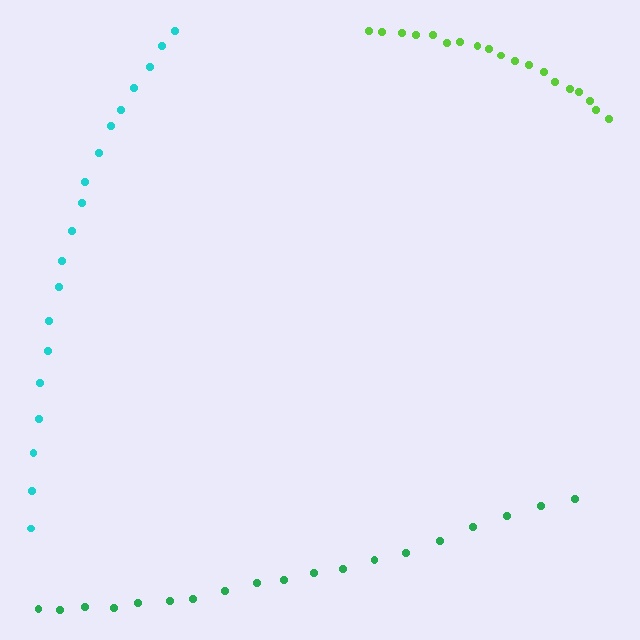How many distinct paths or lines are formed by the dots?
There are 3 distinct paths.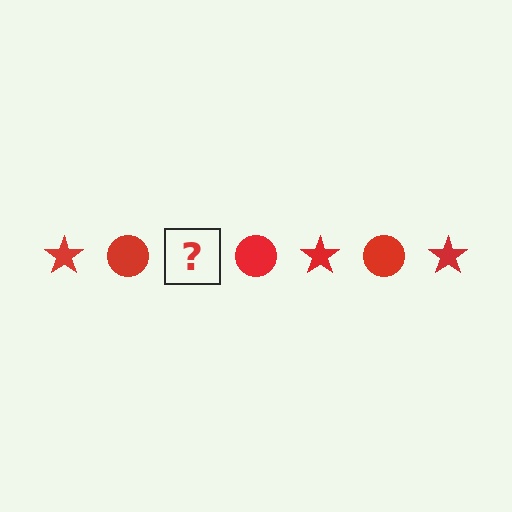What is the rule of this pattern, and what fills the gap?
The rule is that the pattern cycles through star, circle shapes in red. The gap should be filled with a red star.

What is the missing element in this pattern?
The missing element is a red star.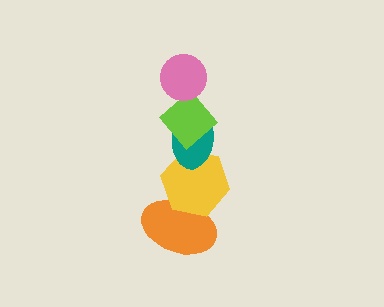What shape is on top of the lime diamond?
The pink circle is on top of the lime diamond.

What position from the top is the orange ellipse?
The orange ellipse is 5th from the top.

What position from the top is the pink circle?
The pink circle is 1st from the top.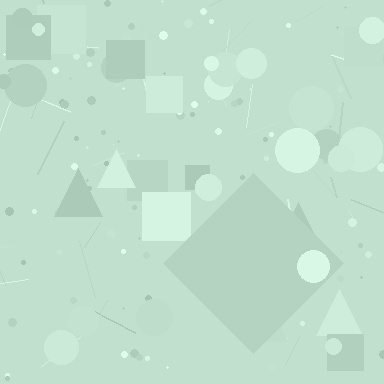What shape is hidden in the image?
A diamond is hidden in the image.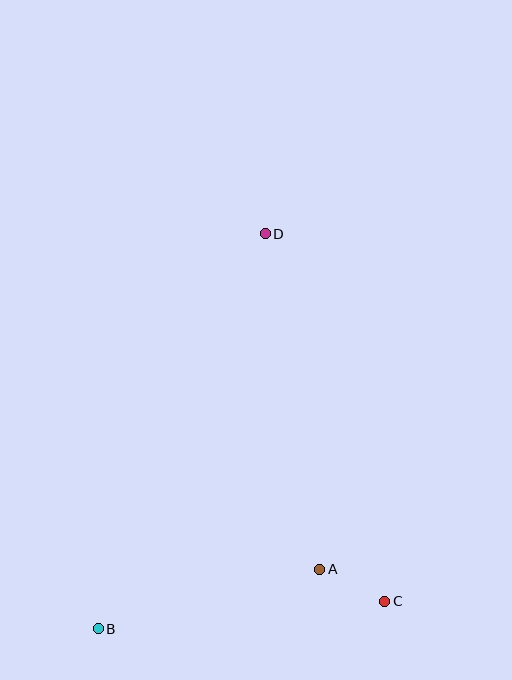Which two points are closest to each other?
Points A and C are closest to each other.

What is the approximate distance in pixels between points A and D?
The distance between A and D is approximately 340 pixels.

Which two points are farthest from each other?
Points B and D are farthest from each other.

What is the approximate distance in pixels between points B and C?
The distance between B and C is approximately 288 pixels.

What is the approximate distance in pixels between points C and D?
The distance between C and D is approximately 386 pixels.